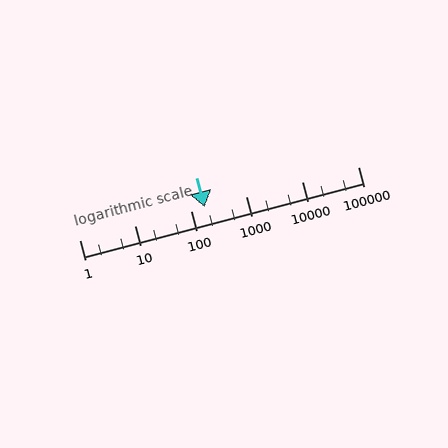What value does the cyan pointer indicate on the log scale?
The pointer indicates approximately 180.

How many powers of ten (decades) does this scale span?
The scale spans 5 decades, from 1 to 100000.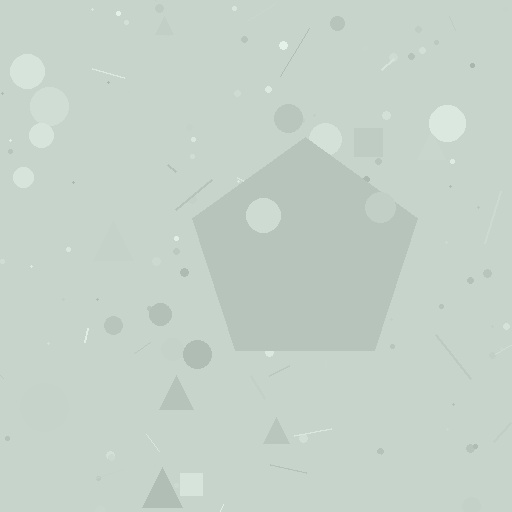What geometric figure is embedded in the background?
A pentagon is embedded in the background.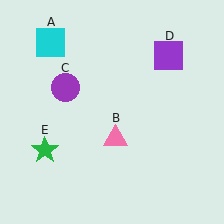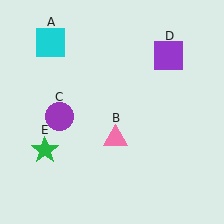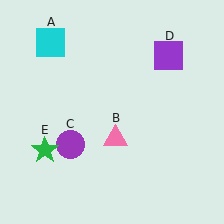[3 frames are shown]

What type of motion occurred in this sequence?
The purple circle (object C) rotated counterclockwise around the center of the scene.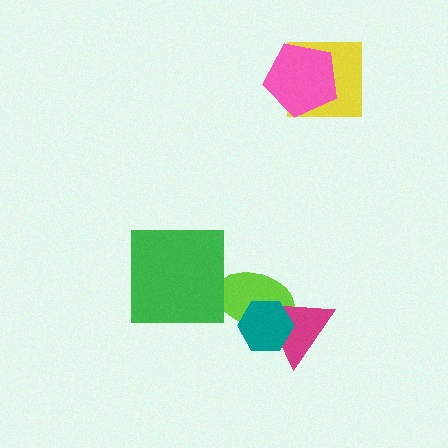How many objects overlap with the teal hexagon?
2 objects overlap with the teal hexagon.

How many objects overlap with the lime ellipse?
2 objects overlap with the lime ellipse.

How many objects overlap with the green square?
0 objects overlap with the green square.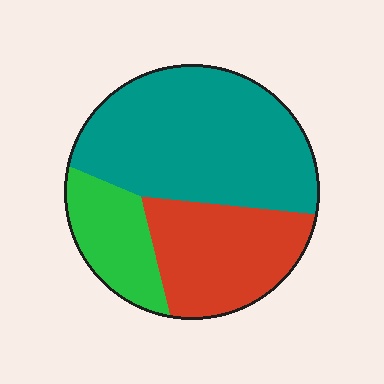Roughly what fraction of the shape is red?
Red covers 29% of the shape.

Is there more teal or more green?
Teal.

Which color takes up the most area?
Teal, at roughly 55%.